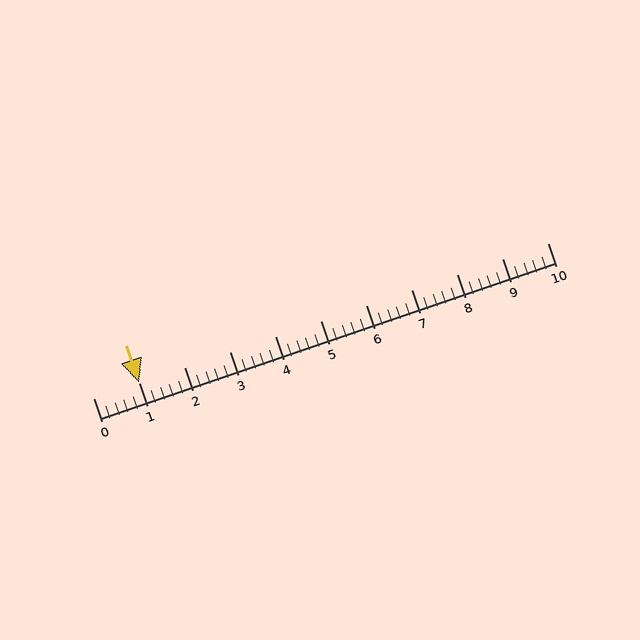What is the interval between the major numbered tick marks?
The major tick marks are spaced 1 units apart.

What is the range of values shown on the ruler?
The ruler shows values from 0 to 10.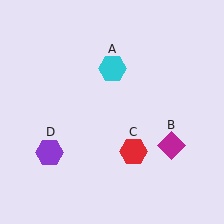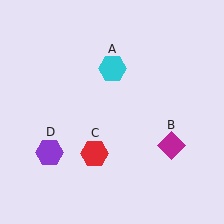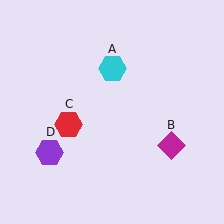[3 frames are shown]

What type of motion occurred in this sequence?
The red hexagon (object C) rotated clockwise around the center of the scene.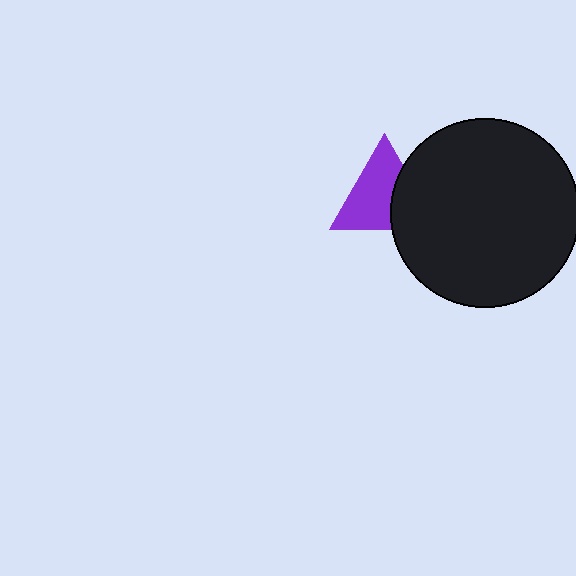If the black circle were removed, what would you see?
You would see the complete purple triangle.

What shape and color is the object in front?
The object in front is a black circle.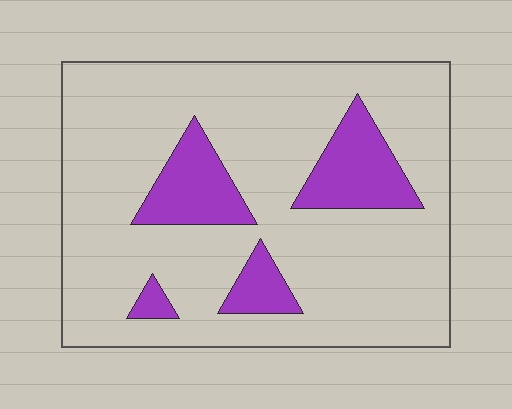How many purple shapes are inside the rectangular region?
4.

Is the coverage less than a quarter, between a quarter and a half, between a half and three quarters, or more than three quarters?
Less than a quarter.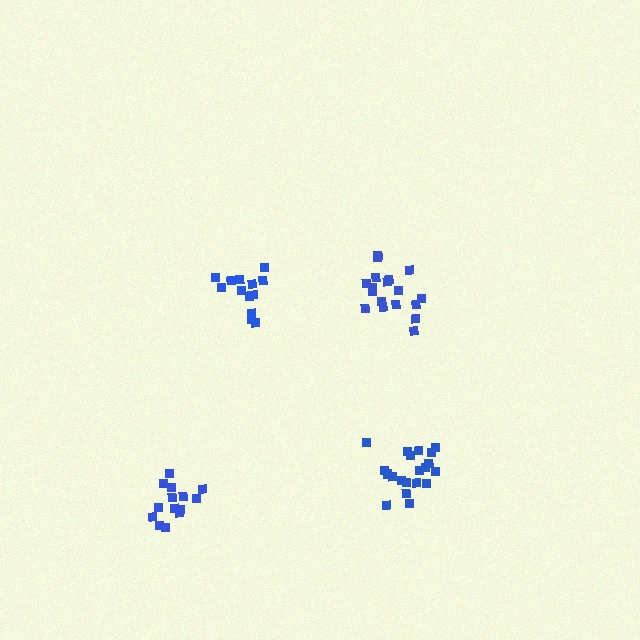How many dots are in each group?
Group 1: 14 dots, Group 2: 14 dots, Group 3: 20 dots, Group 4: 18 dots (66 total).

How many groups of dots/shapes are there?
There are 4 groups.